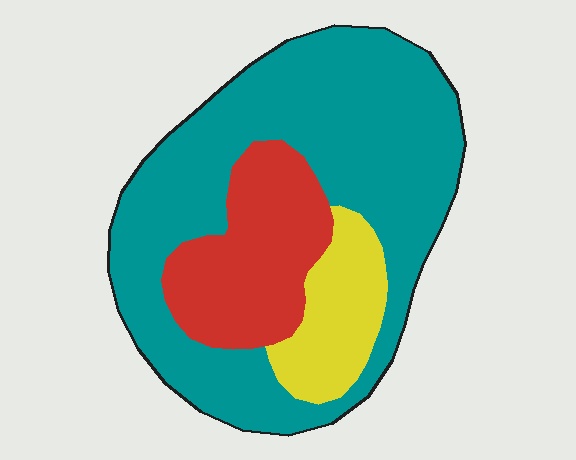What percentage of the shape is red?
Red takes up less than a quarter of the shape.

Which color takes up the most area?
Teal, at roughly 65%.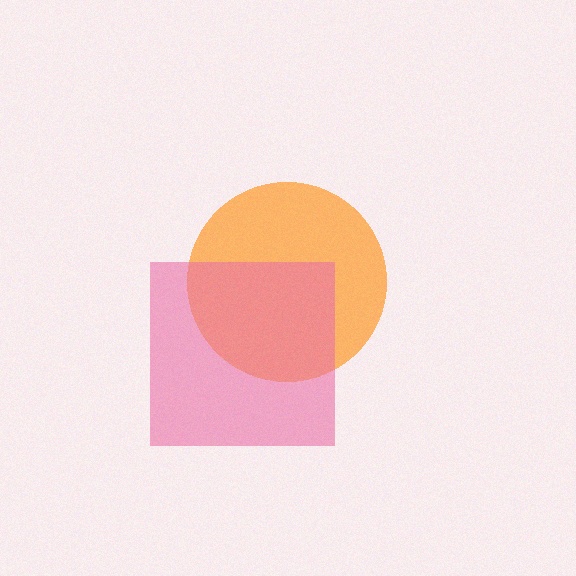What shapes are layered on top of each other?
The layered shapes are: an orange circle, a pink square.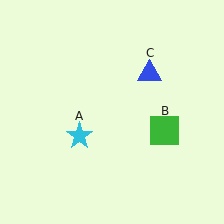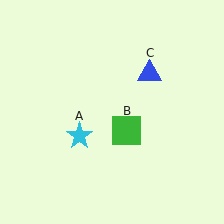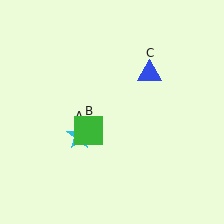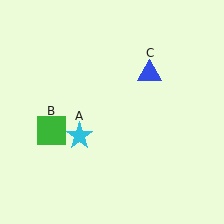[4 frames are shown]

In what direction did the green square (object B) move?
The green square (object B) moved left.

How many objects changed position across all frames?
1 object changed position: green square (object B).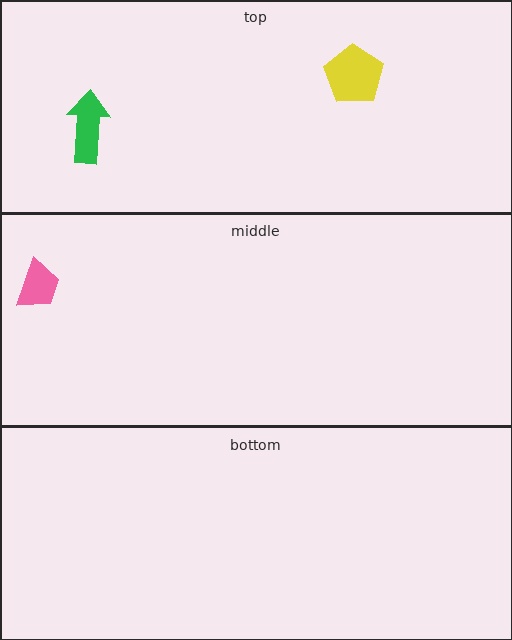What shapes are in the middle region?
The pink trapezoid.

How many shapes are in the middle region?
1.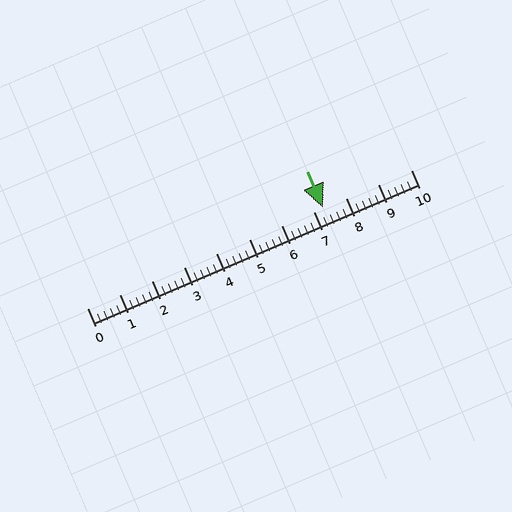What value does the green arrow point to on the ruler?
The green arrow points to approximately 7.3.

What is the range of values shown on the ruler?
The ruler shows values from 0 to 10.